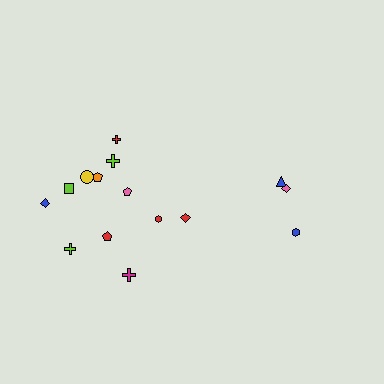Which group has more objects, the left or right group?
The left group.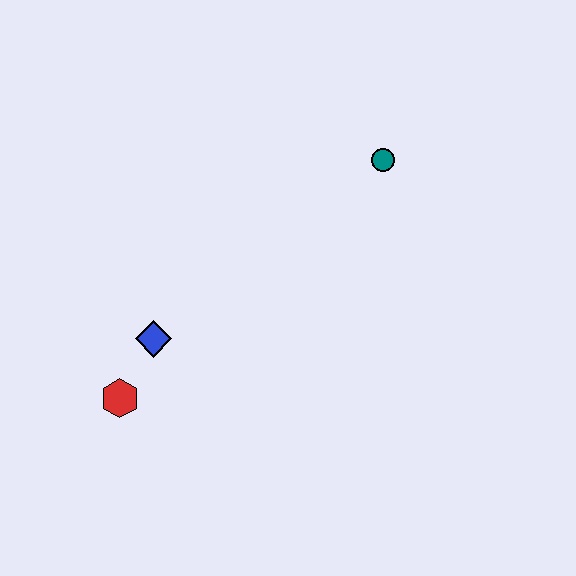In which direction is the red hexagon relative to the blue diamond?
The red hexagon is below the blue diamond.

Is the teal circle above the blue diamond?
Yes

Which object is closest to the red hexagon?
The blue diamond is closest to the red hexagon.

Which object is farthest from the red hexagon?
The teal circle is farthest from the red hexagon.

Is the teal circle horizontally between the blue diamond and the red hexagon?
No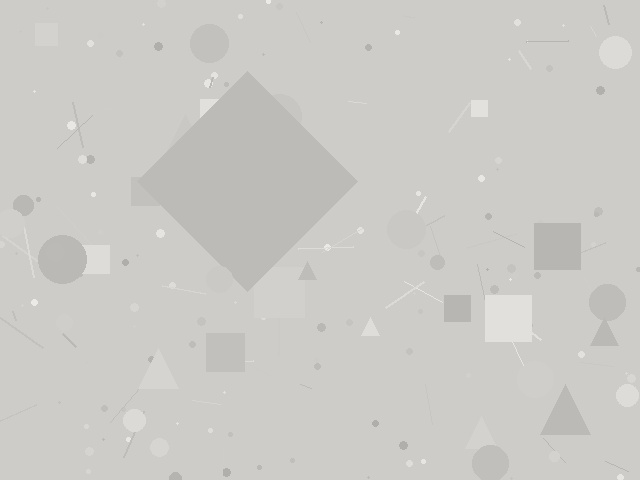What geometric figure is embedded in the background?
A diamond is embedded in the background.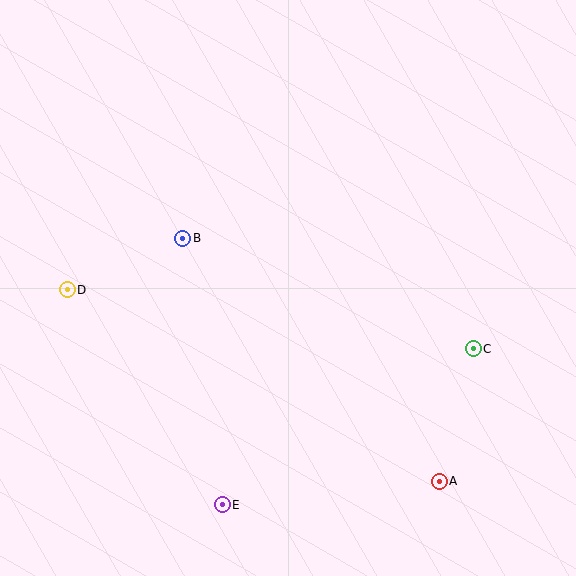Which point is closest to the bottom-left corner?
Point E is closest to the bottom-left corner.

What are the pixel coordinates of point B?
Point B is at (183, 238).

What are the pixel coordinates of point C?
Point C is at (473, 349).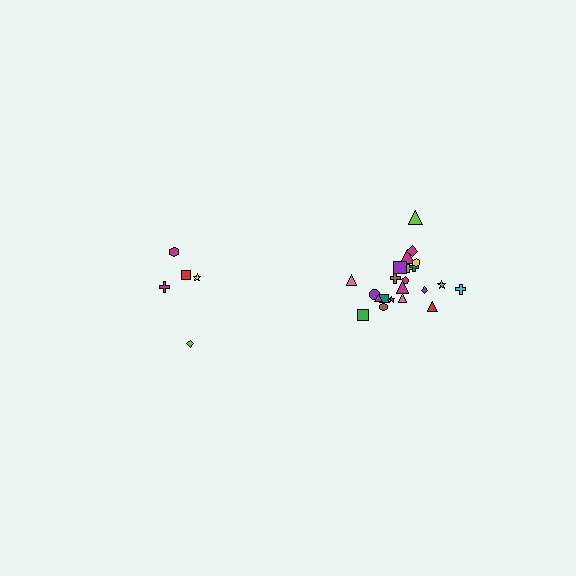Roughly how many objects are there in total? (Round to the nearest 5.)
Roughly 25 objects in total.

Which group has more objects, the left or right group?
The right group.